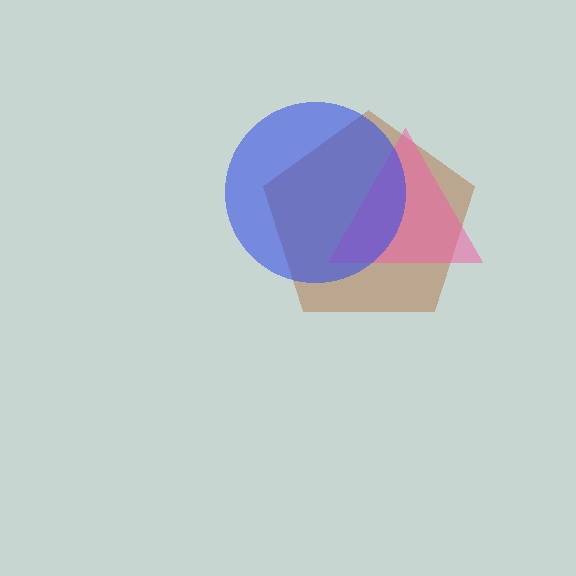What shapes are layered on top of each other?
The layered shapes are: a brown pentagon, a pink triangle, a blue circle.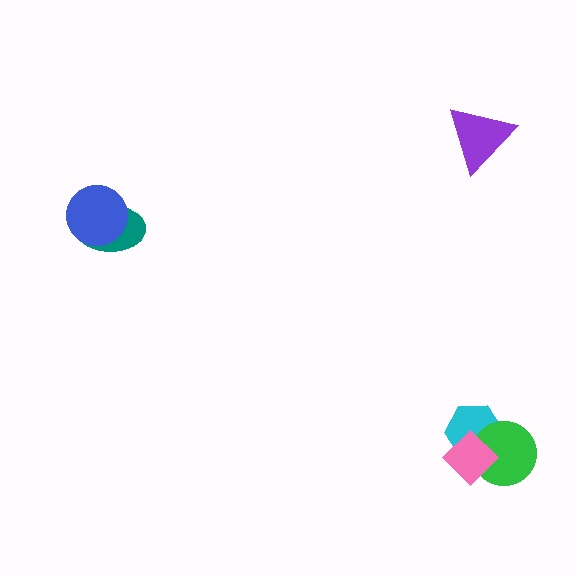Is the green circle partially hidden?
Yes, it is partially covered by another shape.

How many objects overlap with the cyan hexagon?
2 objects overlap with the cyan hexagon.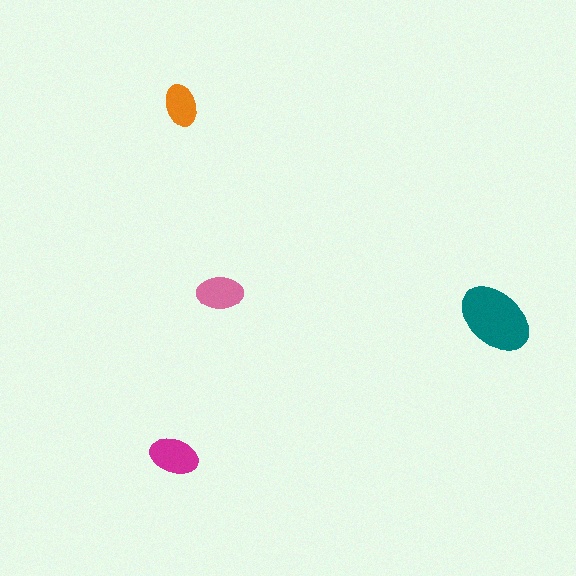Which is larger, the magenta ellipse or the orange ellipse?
The magenta one.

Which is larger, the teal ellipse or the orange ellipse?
The teal one.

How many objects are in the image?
There are 4 objects in the image.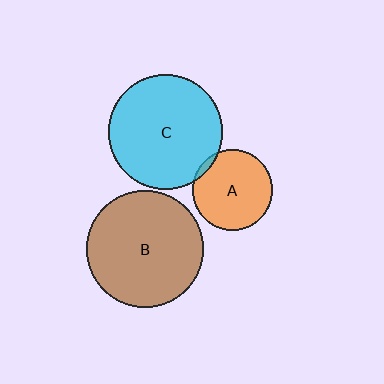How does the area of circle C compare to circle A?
Approximately 2.0 times.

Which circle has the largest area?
Circle B (brown).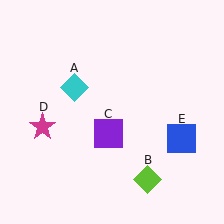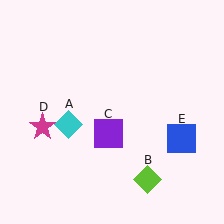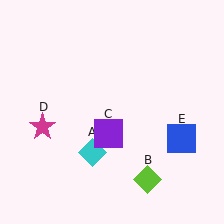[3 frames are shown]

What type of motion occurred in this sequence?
The cyan diamond (object A) rotated counterclockwise around the center of the scene.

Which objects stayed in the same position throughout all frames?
Lime diamond (object B) and purple square (object C) and magenta star (object D) and blue square (object E) remained stationary.